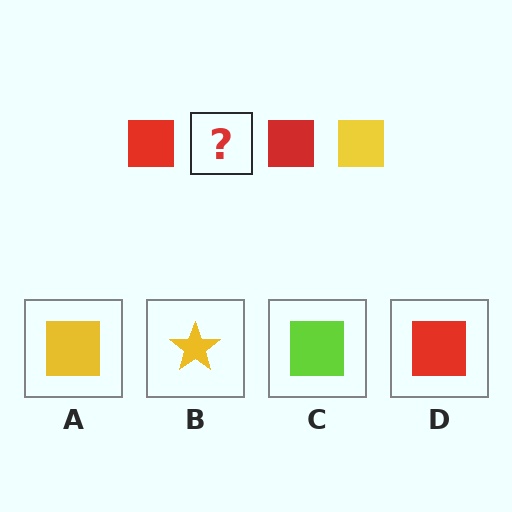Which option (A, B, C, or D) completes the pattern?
A.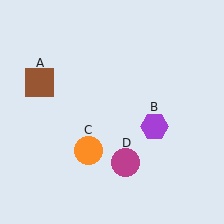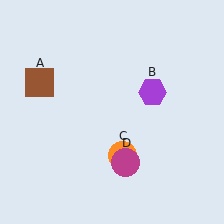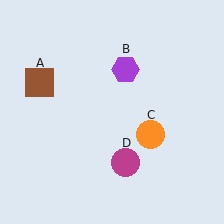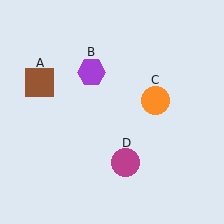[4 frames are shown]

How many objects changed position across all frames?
2 objects changed position: purple hexagon (object B), orange circle (object C).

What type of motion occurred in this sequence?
The purple hexagon (object B), orange circle (object C) rotated counterclockwise around the center of the scene.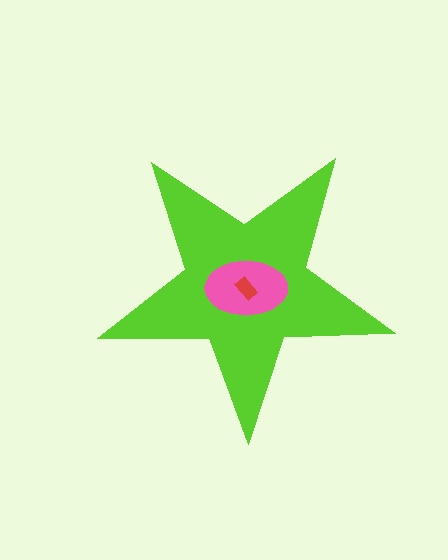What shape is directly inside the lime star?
The pink ellipse.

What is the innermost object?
The red rectangle.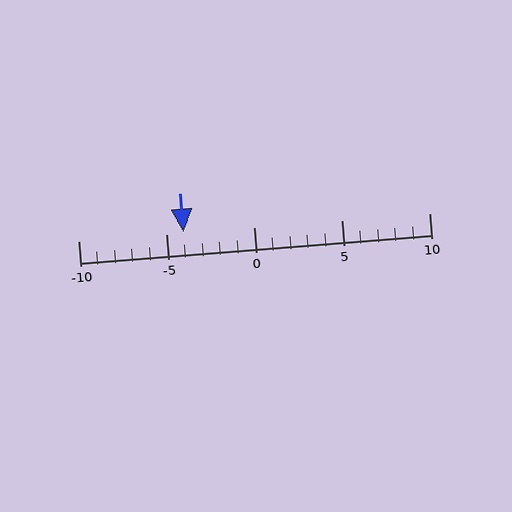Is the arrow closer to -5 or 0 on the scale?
The arrow is closer to -5.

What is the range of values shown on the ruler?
The ruler shows values from -10 to 10.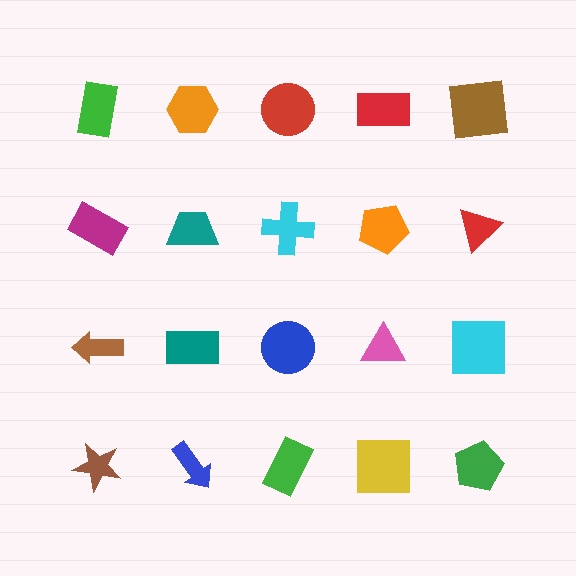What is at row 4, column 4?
A yellow square.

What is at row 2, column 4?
An orange pentagon.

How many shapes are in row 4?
5 shapes.